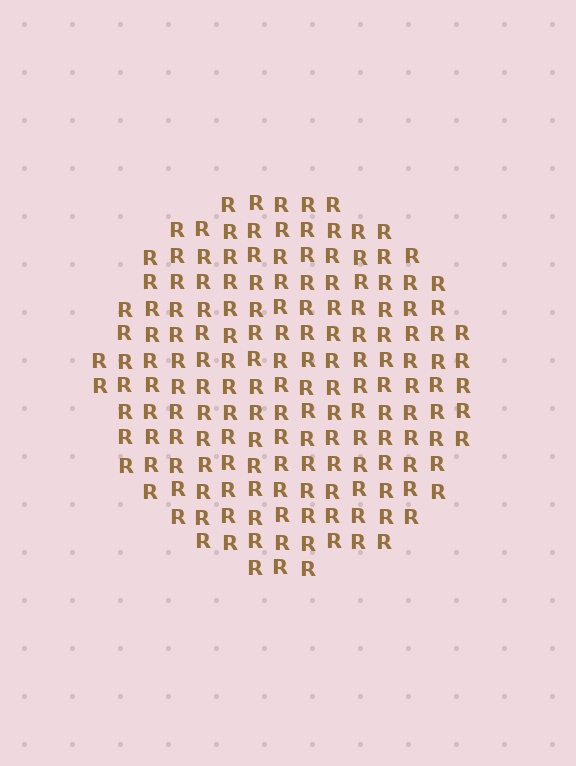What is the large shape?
The large shape is a circle.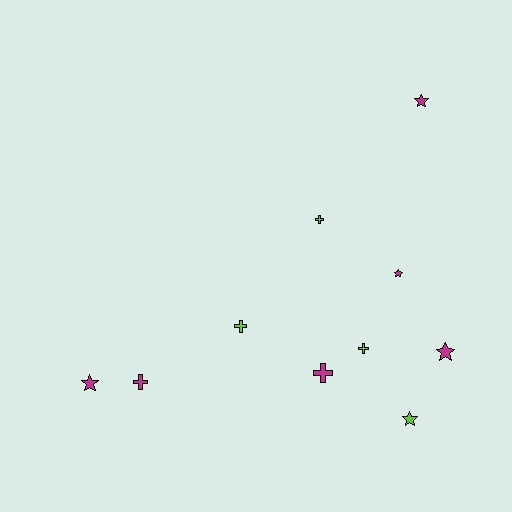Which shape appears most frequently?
Cross, with 5 objects.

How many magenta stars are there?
There are 4 magenta stars.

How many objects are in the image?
There are 10 objects.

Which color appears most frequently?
Magenta, with 6 objects.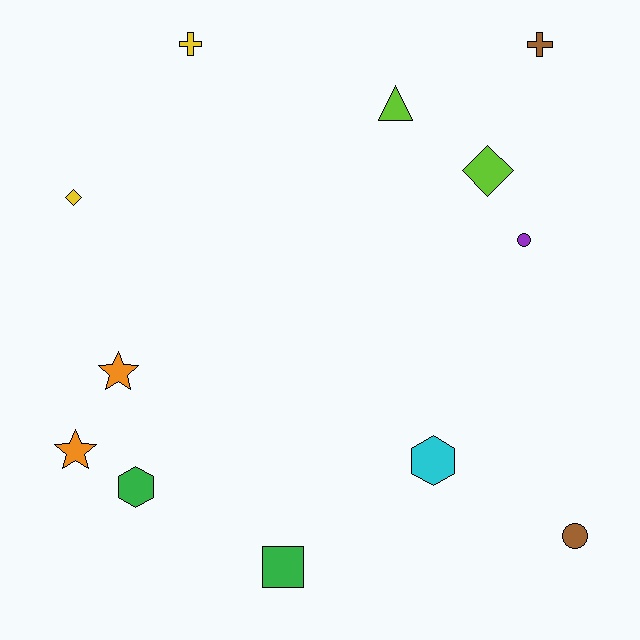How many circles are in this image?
There are 2 circles.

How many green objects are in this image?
There are 2 green objects.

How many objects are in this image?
There are 12 objects.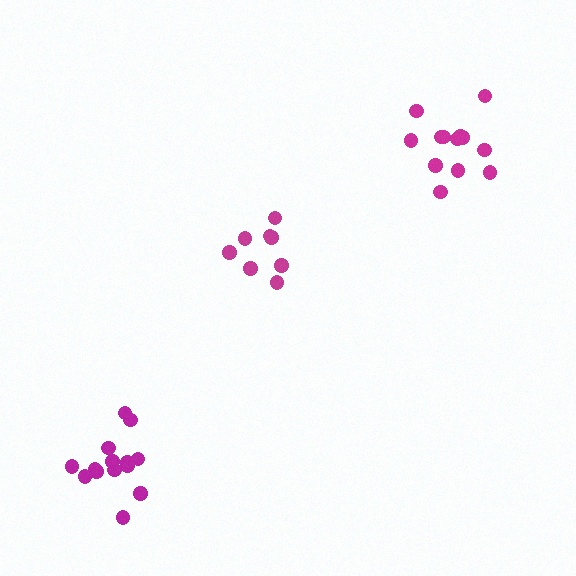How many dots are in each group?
Group 1: 8 dots, Group 2: 14 dots, Group 3: 13 dots (35 total).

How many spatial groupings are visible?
There are 3 spatial groupings.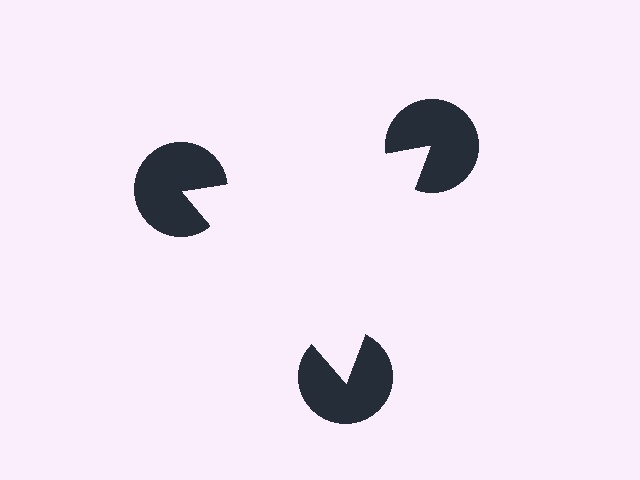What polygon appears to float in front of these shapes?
An illusory triangle — its edges are inferred from the aligned wedge cuts in the pac-man discs, not physically drawn.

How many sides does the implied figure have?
3 sides.